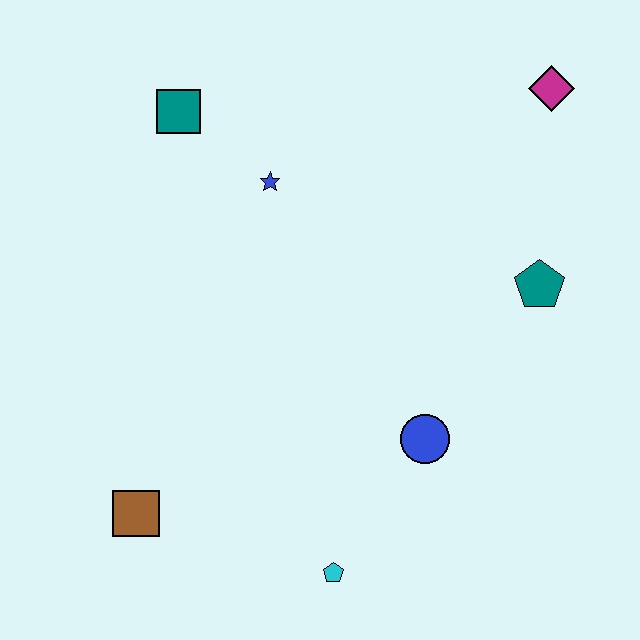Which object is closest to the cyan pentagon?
The blue circle is closest to the cyan pentagon.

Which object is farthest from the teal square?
The cyan pentagon is farthest from the teal square.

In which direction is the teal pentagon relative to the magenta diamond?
The teal pentagon is below the magenta diamond.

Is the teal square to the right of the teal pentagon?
No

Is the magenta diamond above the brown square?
Yes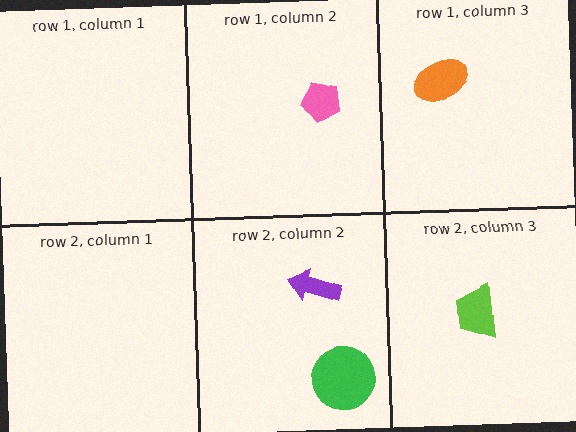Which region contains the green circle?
The row 2, column 2 region.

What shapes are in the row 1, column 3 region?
The orange ellipse.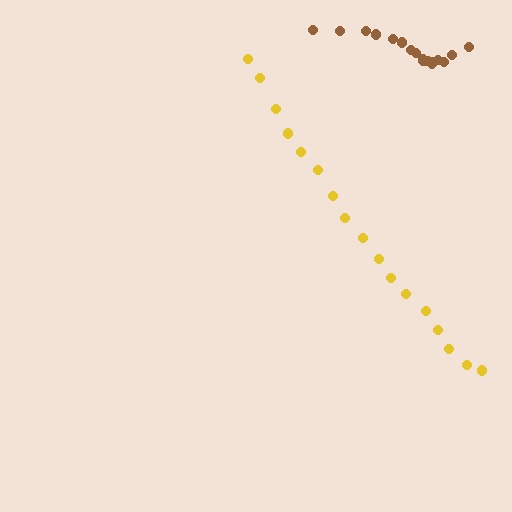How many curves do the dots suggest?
There are 2 distinct paths.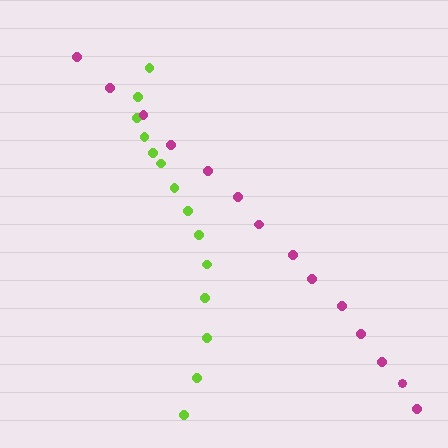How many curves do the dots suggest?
There are 2 distinct paths.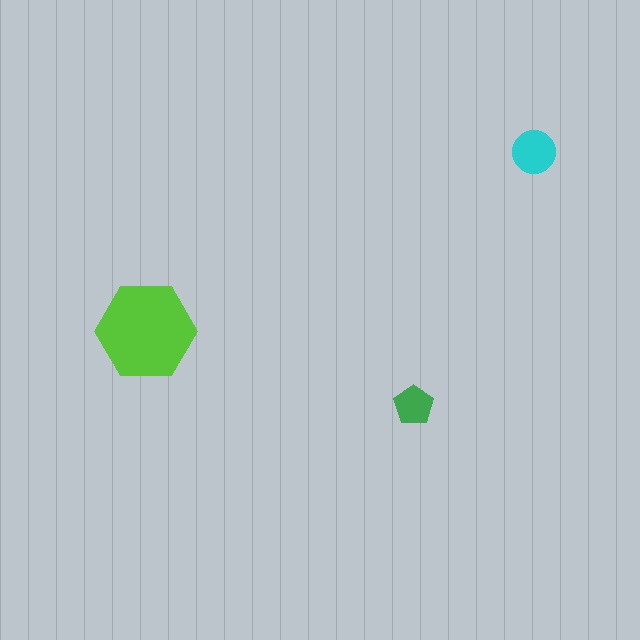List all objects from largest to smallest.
The lime hexagon, the cyan circle, the green pentagon.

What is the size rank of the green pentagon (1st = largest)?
3rd.